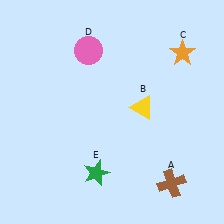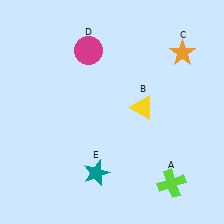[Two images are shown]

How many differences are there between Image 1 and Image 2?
There are 3 differences between the two images.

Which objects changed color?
A changed from brown to lime. D changed from pink to magenta. E changed from green to teal.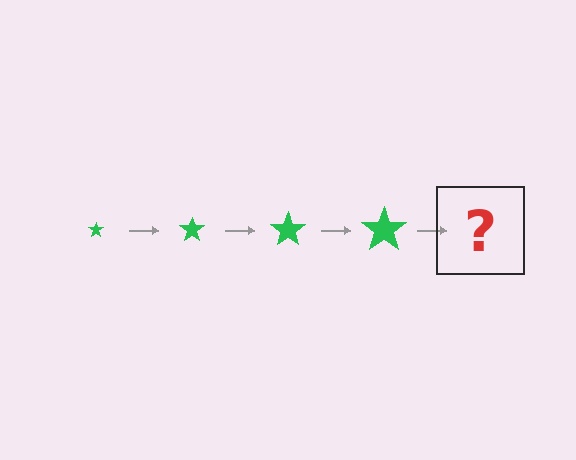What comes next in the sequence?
The next element should be a green star, larger than the previous one.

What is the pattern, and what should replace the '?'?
The pattern is that the star gets progressively larger each step. The '?' should be a green star, larger than the previous one.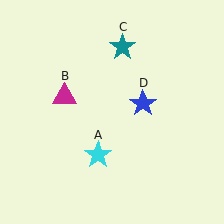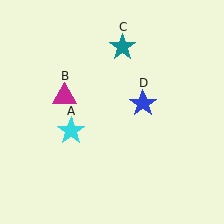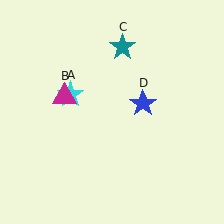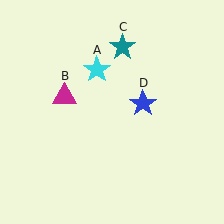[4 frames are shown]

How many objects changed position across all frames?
1 object changed position: cyan star (object A).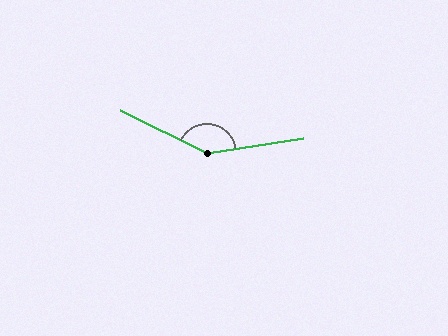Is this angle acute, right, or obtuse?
It is obtuse.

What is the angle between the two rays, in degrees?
Approximately 145 degrees.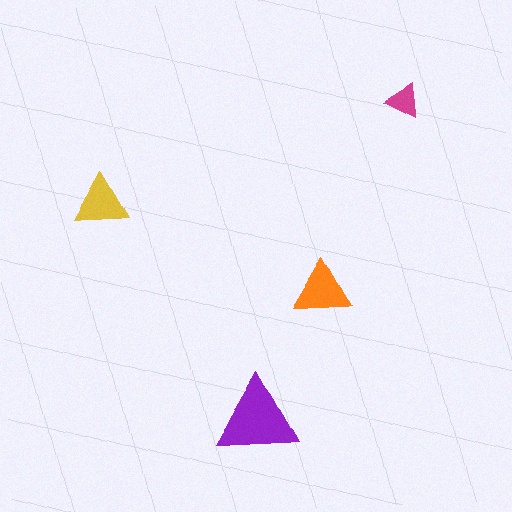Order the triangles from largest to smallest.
the purple one, the orange one, the yellow one, the magenta one.